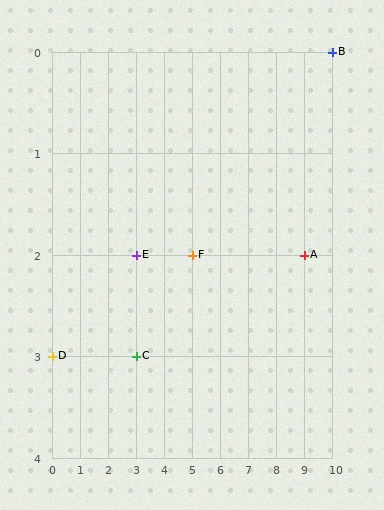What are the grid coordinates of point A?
Point A is at grid coordinates (9, 2).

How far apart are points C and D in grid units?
Points C and D are 3 columns apart.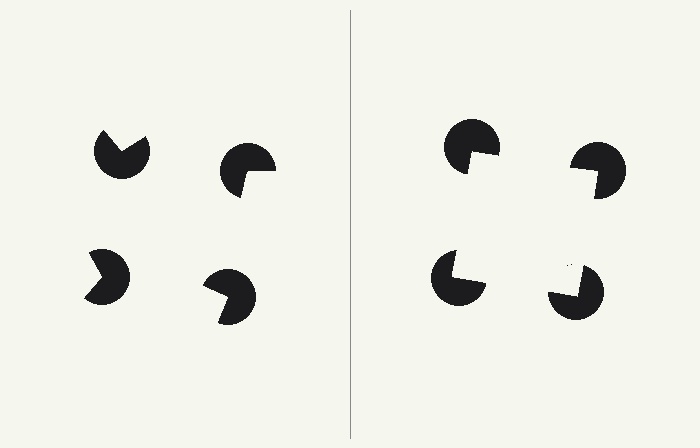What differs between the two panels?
The pac-man discs are positioned identically on both sides; only the wedge orientations differ. On the right they align to a square; on the left they are misaligned.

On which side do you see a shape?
An illusory square appears on the right side. On the left side the wedge cuts are rotated, so no coherent shape forms.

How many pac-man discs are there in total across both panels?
8 — 4 on each side.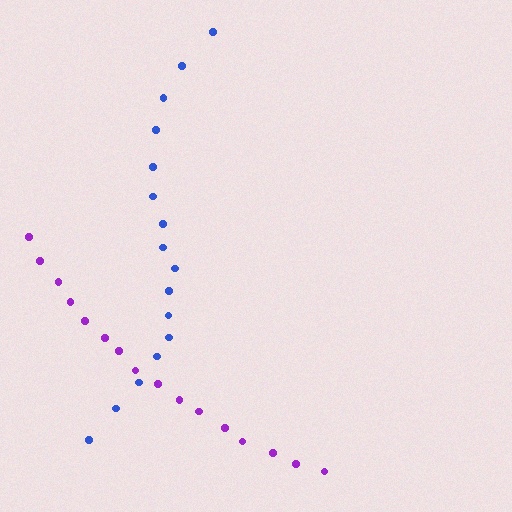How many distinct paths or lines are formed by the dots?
There are 2 distinct paths.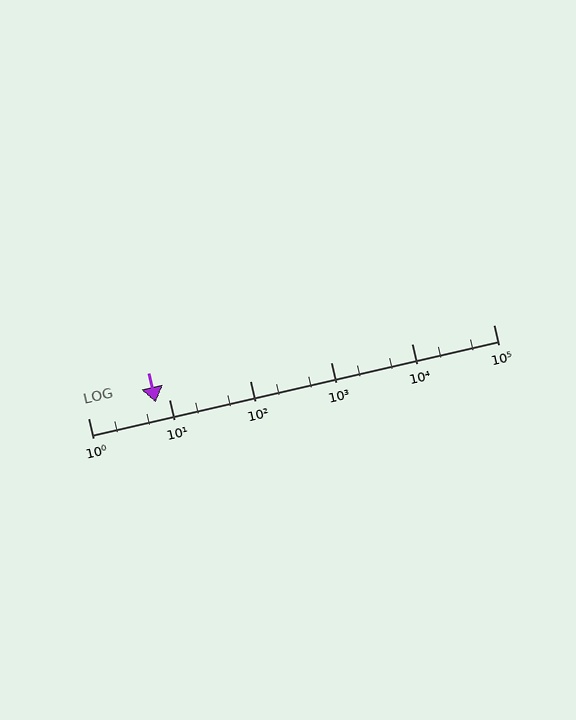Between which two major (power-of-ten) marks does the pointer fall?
The pointer is between 1 and 10.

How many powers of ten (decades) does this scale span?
The scale spans 5 decades, from 1 to 100000.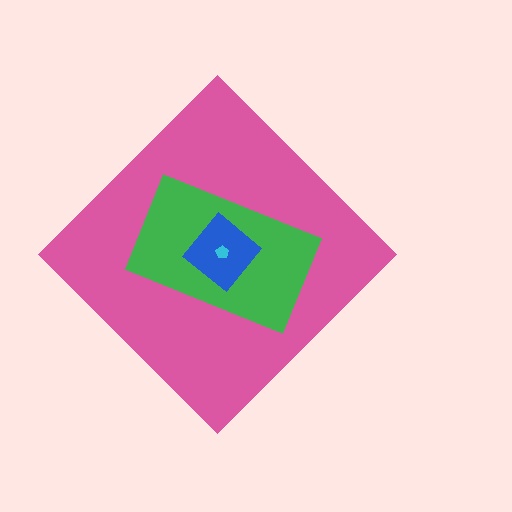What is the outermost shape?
The pink diamond.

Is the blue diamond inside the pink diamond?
Yes.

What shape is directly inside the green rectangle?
The blue diamond.